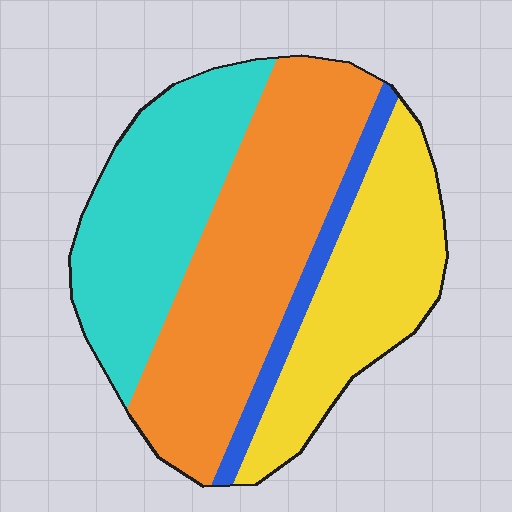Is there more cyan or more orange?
Orange.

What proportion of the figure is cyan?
Cyan covers roughly 30% of the figure.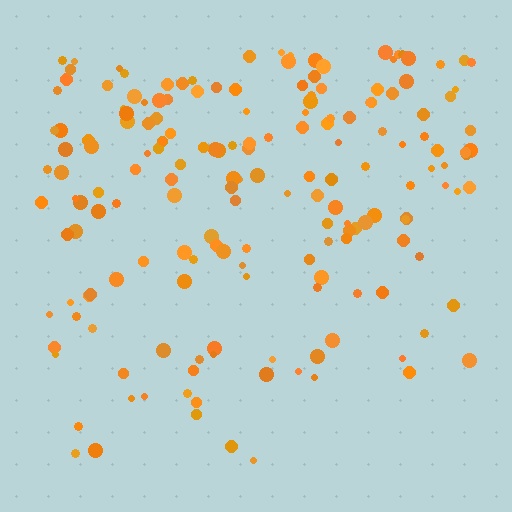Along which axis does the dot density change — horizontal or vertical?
Vertical.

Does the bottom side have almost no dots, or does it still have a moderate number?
Still a moderate number, just noticeably fewer than the top.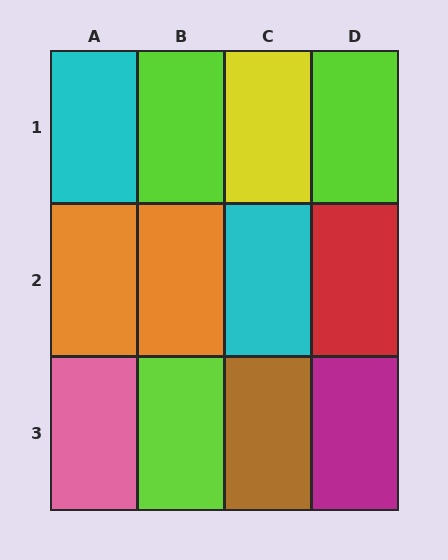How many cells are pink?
1 cell is pink.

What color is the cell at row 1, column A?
Cyan.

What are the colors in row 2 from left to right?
Orange, orange, cyan, red.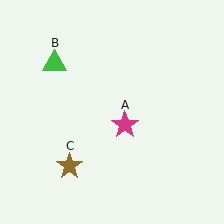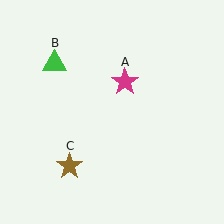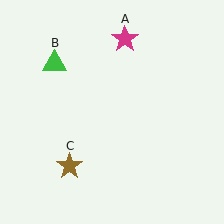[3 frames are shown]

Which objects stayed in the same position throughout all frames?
Green triangle (object B) and brown star (object C) remained stationary.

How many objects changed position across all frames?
1 object changed position: magenta star (object A).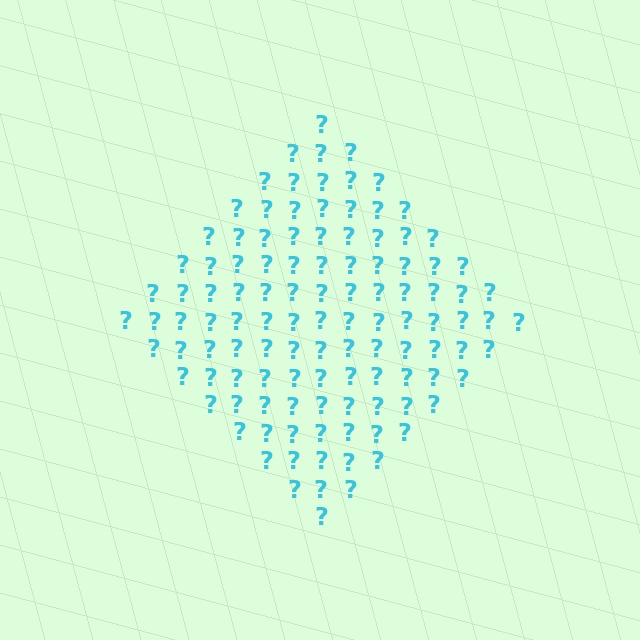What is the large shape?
The large shape is a diamond.